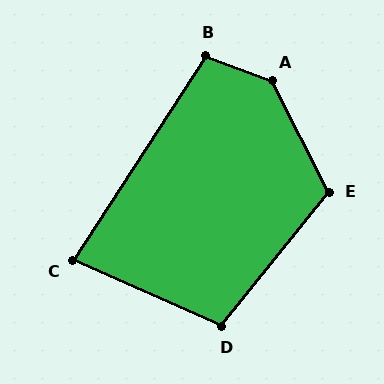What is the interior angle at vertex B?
Approximately 102 degrees (obtuse).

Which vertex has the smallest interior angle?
C, at approximately 81 degrees.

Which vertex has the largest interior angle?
A, at approximately 138 degrees.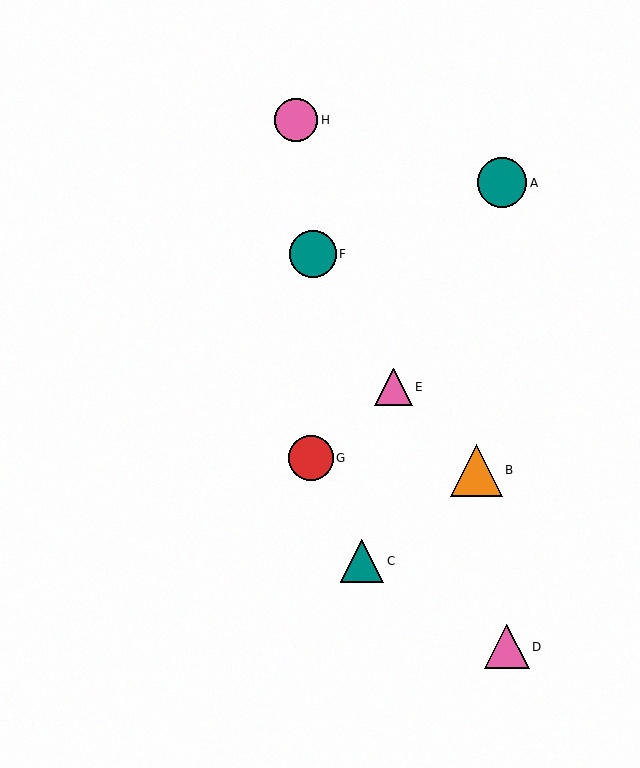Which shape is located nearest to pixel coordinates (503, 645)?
The pink triangle (labeled D) at (507, 647) is nearest to that location.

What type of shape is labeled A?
Shape A is a teal circle.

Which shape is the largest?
The orange triangle (labeled B) is the largest.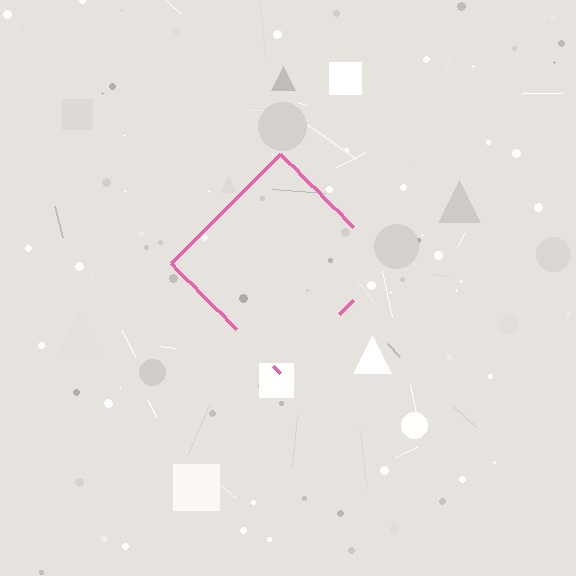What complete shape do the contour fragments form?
The contour fragments form a diamond.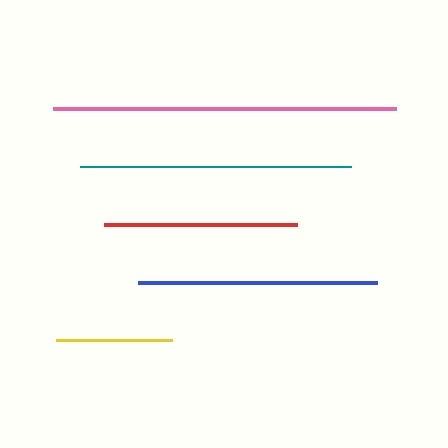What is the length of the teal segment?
The teal segment is approximately 270 pixels long.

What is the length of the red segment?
The red segment is approximately 192 pixels long.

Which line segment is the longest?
The pink line is the longest at approximately 343 pixels.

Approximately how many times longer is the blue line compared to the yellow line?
The blue line is approximately 2.1 times the length of the yellow line.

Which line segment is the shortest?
The yellow line is the shortest at approximately 116 pixels.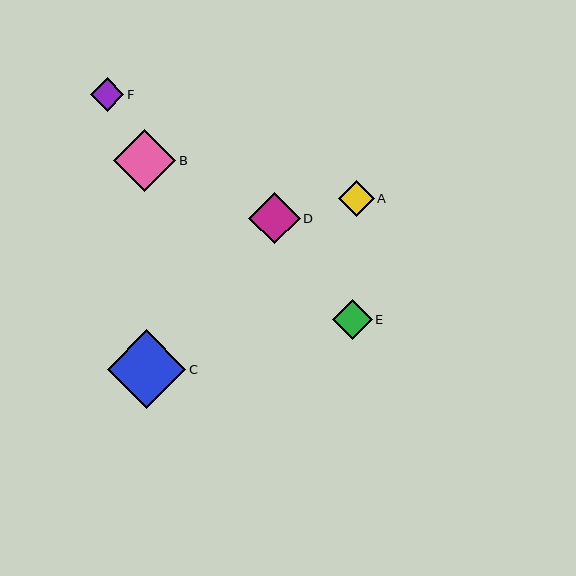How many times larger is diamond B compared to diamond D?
Diamond B is approximately 1.2 times the size of diamond D.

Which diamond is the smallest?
Diamond F is the smallest with a size of approximately 33 pixels.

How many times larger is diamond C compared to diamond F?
Diamond C is approximately 2.4 times the size of diamond F.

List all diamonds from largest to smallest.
From largest to smallest: C, B, D, E, A, F.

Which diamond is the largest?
Diamond C is the largest with a size of approximately 79 pixels.